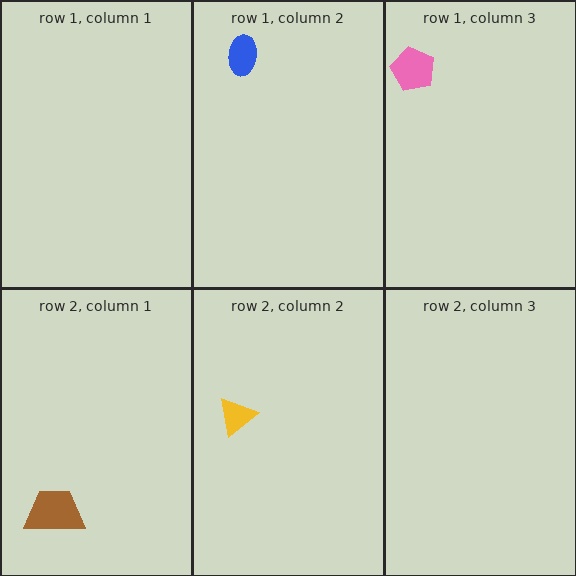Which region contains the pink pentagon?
The row 1, column 3 region.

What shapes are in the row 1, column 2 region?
The blue ellipse.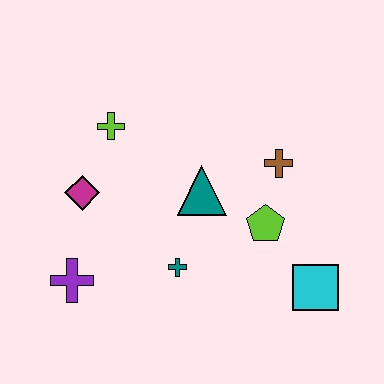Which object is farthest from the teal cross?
The lime cross is farthest from the teal cross.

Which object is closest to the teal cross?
The teal triangle is closest to the teal cross.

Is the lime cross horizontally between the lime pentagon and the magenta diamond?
Yes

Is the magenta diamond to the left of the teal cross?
Yes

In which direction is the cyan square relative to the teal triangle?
The cyan square is to the right of the teal triangle.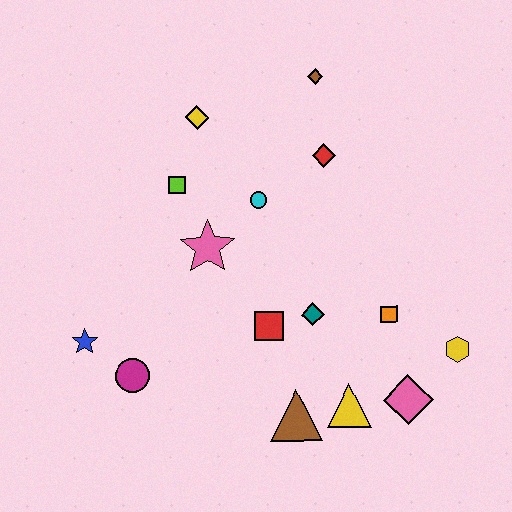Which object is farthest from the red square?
The brown diamond is farthest from the red square.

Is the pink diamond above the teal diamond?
No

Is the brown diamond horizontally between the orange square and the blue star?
Yes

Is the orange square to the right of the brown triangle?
Yes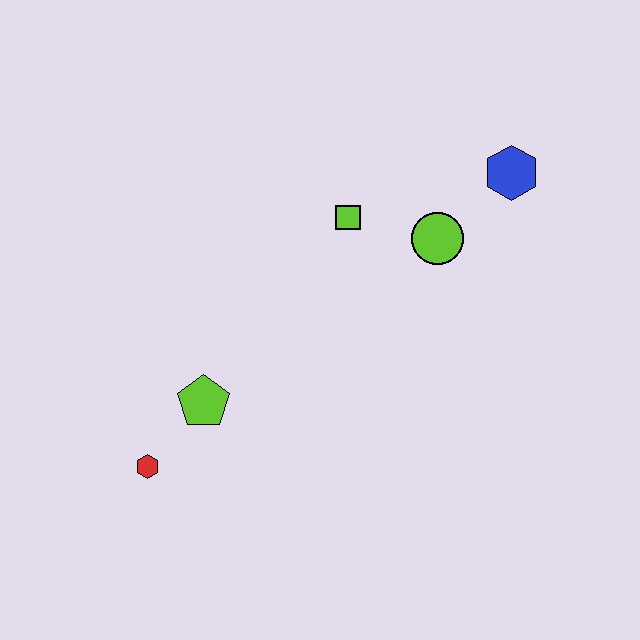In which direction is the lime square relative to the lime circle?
The lime square is to the left of the lime circle.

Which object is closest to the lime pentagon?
The red hexagon is closest to the lime pentagon.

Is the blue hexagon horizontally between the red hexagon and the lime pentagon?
No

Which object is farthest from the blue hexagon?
The red hexagon is farthest from the blue hexagon.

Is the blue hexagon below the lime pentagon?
No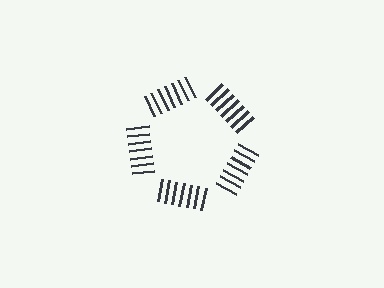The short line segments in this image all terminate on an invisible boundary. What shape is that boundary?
An illusory pentagon — the line segments terminate on its edges but no continuous stroke is drawn.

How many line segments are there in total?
35 — 7 along each of the 5 edges.